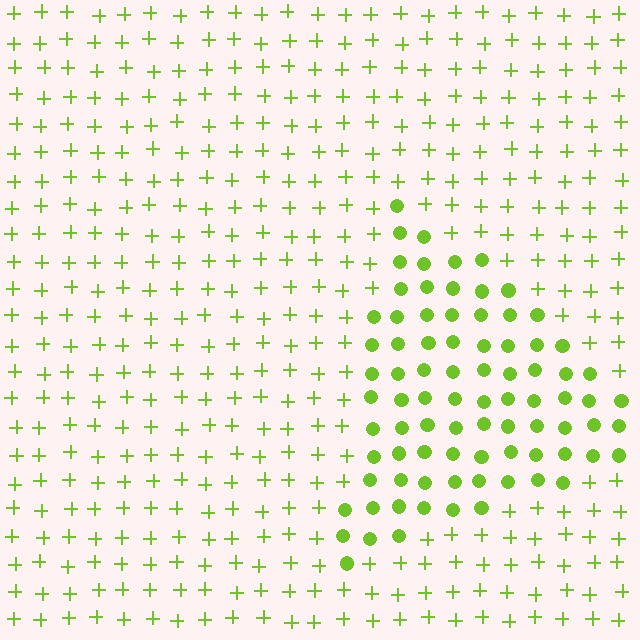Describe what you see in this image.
The image is filled with small lime elements arranged in a uniform grid. A triangle-shaped region contains circles, while the surrounding area contains plus signs. The boundary is defined purely by the change in element shape.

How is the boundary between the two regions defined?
The boundary is defined by a change in element shape: circles inside vs. plus signs outside. All elements share the same color and spacing.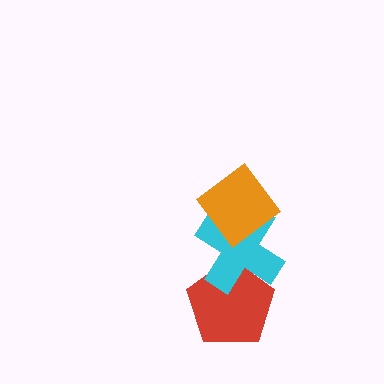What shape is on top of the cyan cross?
The orange diamond is on top of the cyan cross.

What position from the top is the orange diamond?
The orange diamond is 1st from the top.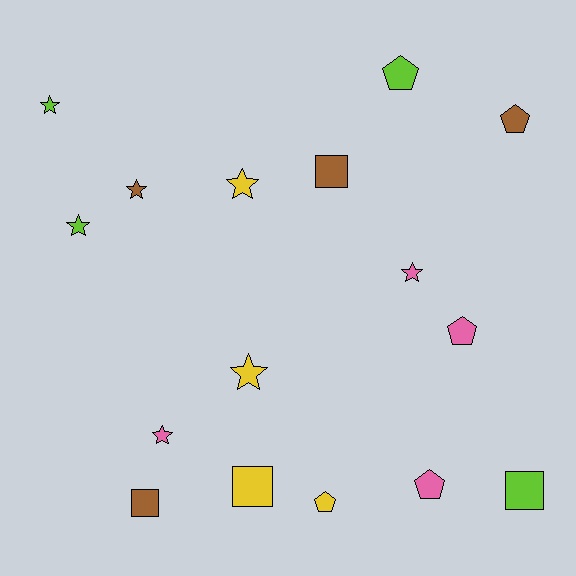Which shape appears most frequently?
Star, with 7 objects.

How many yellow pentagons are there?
There is 1 yellow pentagon.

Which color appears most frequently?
Yellow, with 4 objects.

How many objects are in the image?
There are 16 objects.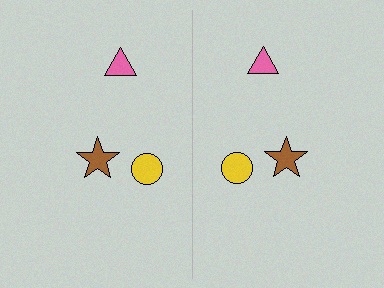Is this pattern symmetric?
Yes, this pattern has bilateral (reflection) symmetry.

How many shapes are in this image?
There are 6 shapes in this image.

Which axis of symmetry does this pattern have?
The pattern has a vertical axis of symmetry running through the center of the image.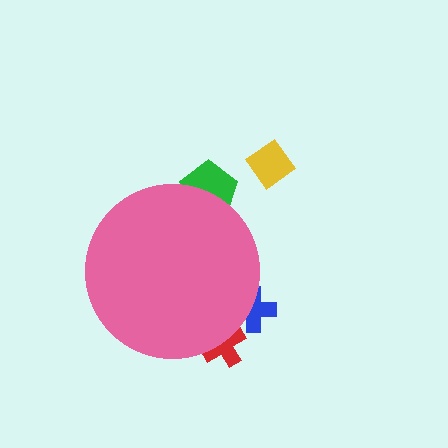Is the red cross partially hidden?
Yes, the red cross is partially hidden behind the pink circle.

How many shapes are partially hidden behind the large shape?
3 shapes are partially hidden.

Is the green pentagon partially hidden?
Yes, the green pentagon is partially hidden behind the pink circle.